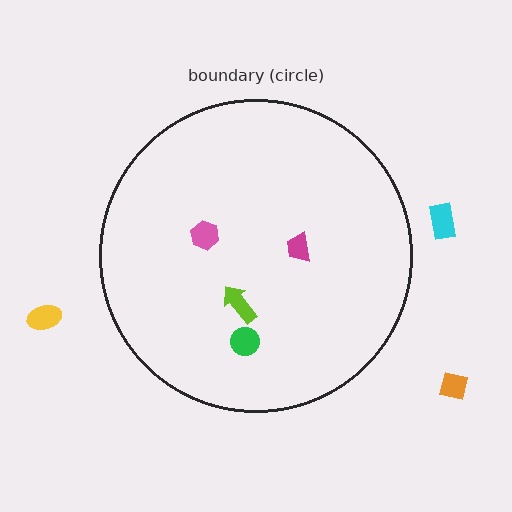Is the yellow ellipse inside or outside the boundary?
Outside.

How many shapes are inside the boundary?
4 inside, 3 outside.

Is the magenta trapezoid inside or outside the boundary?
Inside.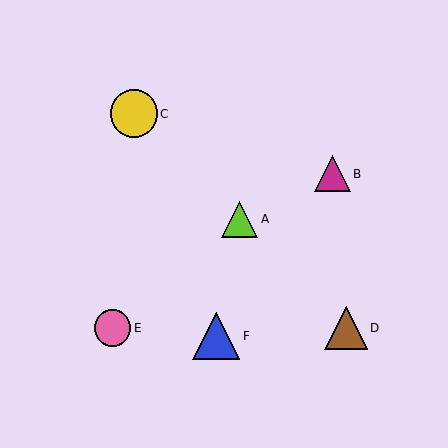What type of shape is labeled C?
Shape C is a yellow circle.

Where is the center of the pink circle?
The center of the pink circle is at (112, 328).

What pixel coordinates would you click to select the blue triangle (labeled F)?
Click at (216, 336) to select the blue triangle F.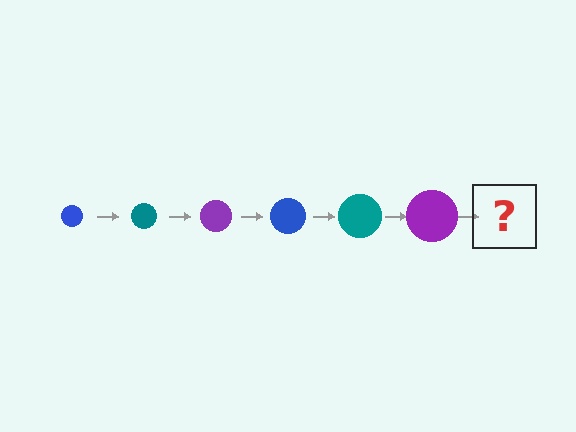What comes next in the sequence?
The next element should be a blue circle, larger than the previous one.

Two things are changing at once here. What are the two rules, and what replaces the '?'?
The two rules are that the circle grows larger each step and the color cycles through blue, teal, and purple. The '?' should be a blue circle, larger than the previous one.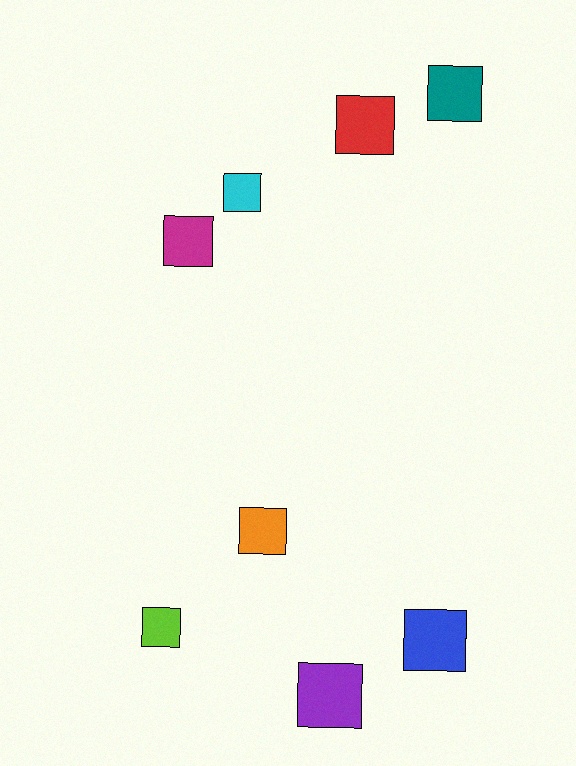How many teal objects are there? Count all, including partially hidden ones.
There is 1 teal object.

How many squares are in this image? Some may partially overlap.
There are 8 squares.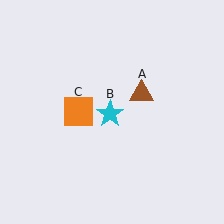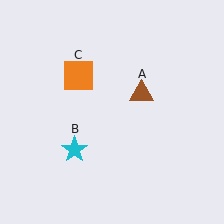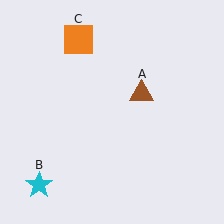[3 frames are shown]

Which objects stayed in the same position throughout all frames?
Brown triangle (object A) remained stationary.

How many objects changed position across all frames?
2 objects changed position: cyan star (object B), orange square (object C).